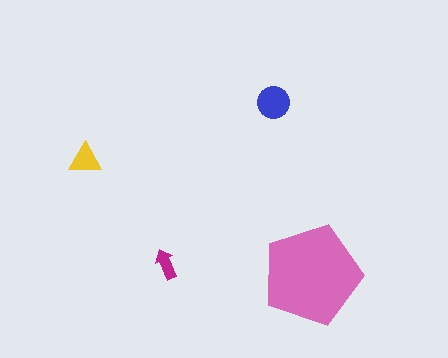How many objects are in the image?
There are 4 objects in the image.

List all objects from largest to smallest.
The pink pentagon, the blue circle, the yellow triangle, the magenta arrow.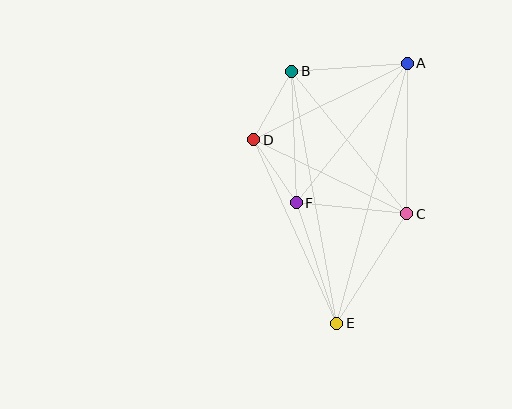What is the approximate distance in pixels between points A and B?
The distance between A and B is approximately 116 pixels.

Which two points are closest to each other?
Points D and F are closest to each other.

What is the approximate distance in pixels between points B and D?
The distance between B and D is approximately 79 pixels.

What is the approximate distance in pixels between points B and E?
The distance between B and E is approximately 256 pixels.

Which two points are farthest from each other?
Points A and E are farthest from each other.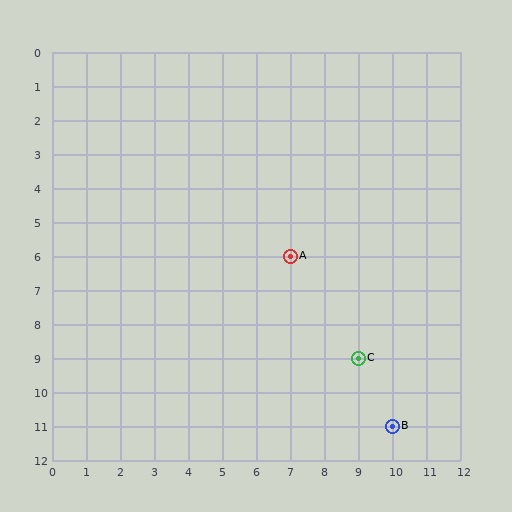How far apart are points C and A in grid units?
Points C and A are 2 columns and 3 rows apart (about 3.6 grid units diagonally).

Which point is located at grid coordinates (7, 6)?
Point A is at (7, 6).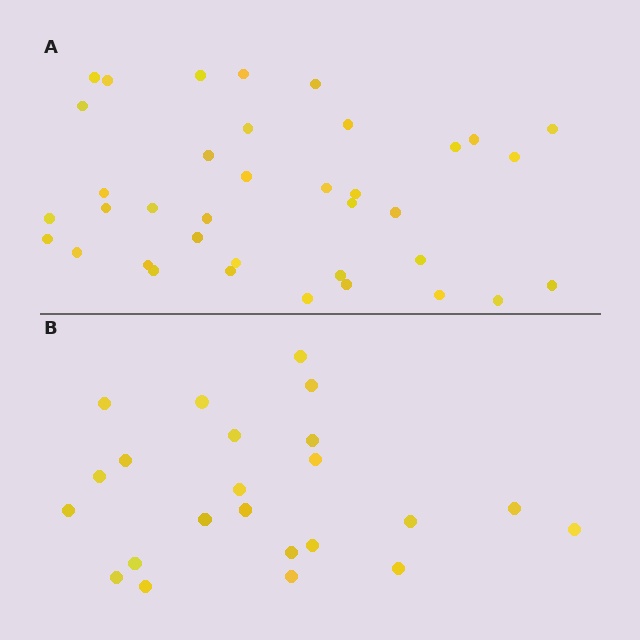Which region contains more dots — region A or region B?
Region A (the top region) has more dots.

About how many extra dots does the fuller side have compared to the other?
Region A has approximately 15 more dots than region B.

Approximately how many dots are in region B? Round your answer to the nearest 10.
About 20 dots. (The exact count is 23, which rounds to 20.)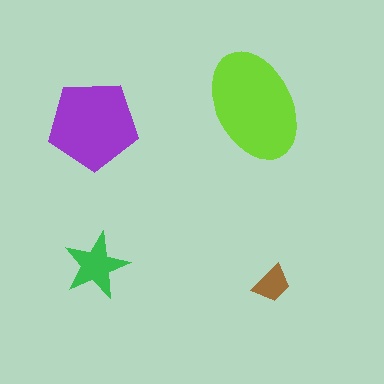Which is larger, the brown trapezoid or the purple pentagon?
The purple pentagon.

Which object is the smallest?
The brown trapezoid.